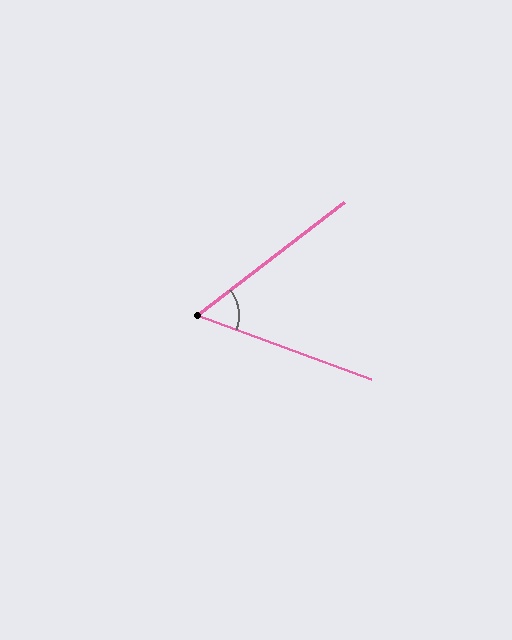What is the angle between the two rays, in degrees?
Approximately 58 degrees.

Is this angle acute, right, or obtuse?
It is acute.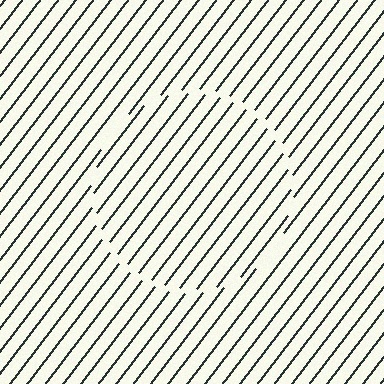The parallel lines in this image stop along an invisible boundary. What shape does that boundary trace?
An illusory circle. The interior of the shape contains the same grating, shifted by half a period — the contour is defined by the phase discontinuity where line-ends from the inner and outer gratings abut.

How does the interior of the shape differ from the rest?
The interior of the shape contains the same grating, shifted by half a period — the contour is defined by the phase discontinuity where line-ends from the inner and outer gratings abut.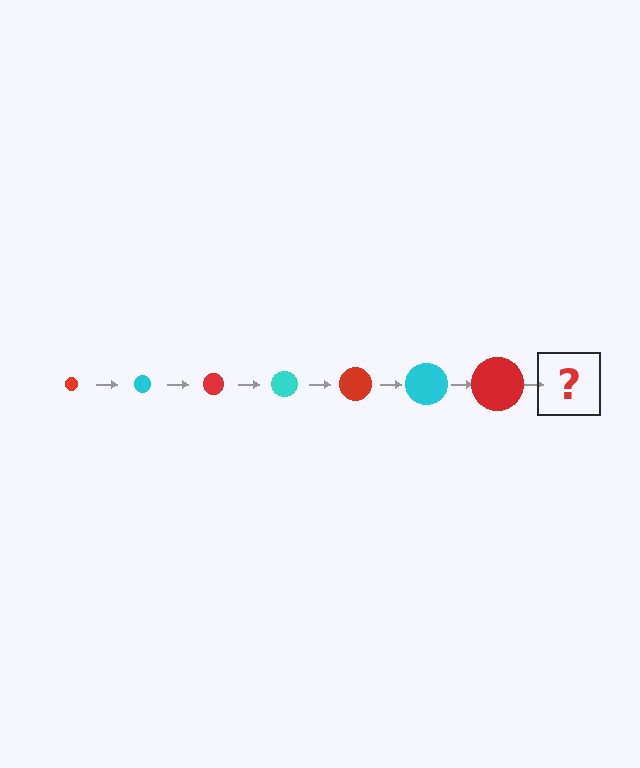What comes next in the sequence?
The next element should be a cyan circle, larger than the previous one.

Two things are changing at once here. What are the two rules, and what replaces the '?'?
The two rules are that the circle grows larger each step and the color cycles through red and cyan. The '?' should be a cyan circle, larger than the previous one.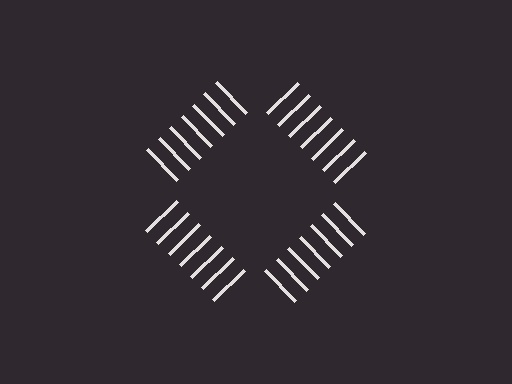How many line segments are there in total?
28 — 7 along each of the 4 edges.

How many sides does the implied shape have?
4 sides — the line-ends trace a square.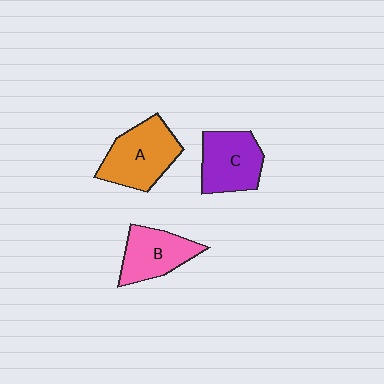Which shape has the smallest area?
Shape B (pink).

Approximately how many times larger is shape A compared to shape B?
Approximately 1.2 times.